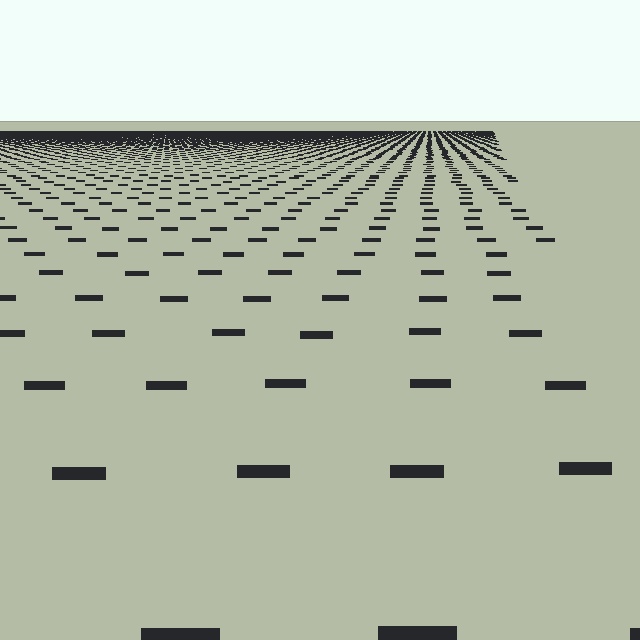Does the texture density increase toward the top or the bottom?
Density increases toward the top.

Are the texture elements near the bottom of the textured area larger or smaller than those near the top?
Larger. Near the bottom, elements are closer to the viewer and appear at a bigger on-screen size.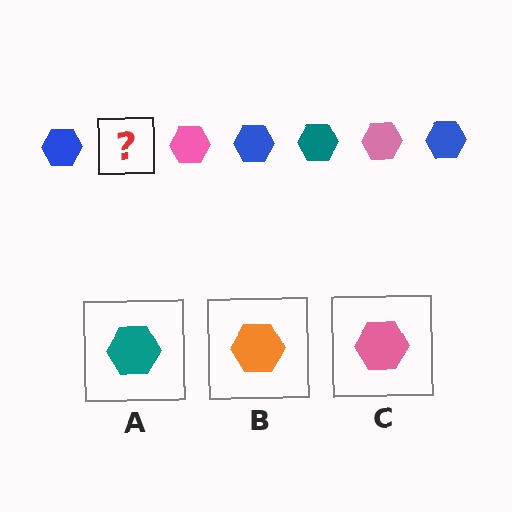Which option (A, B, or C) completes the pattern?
A.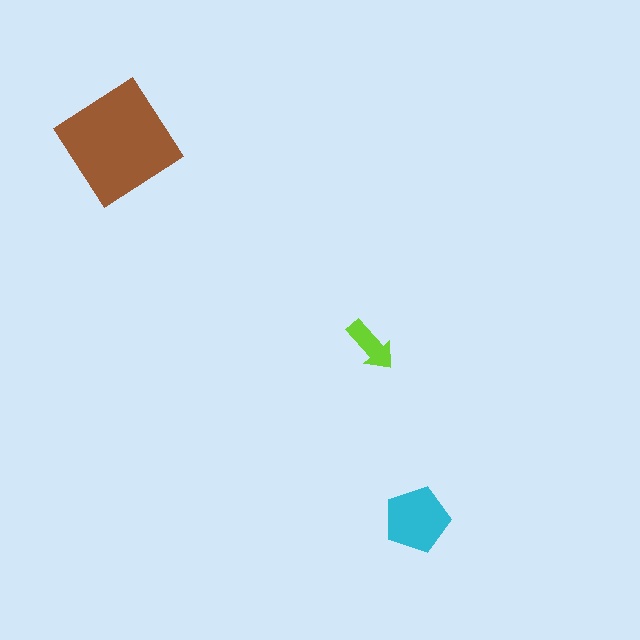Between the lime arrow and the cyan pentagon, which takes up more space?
The cyan pentagon.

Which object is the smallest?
The lime arrow.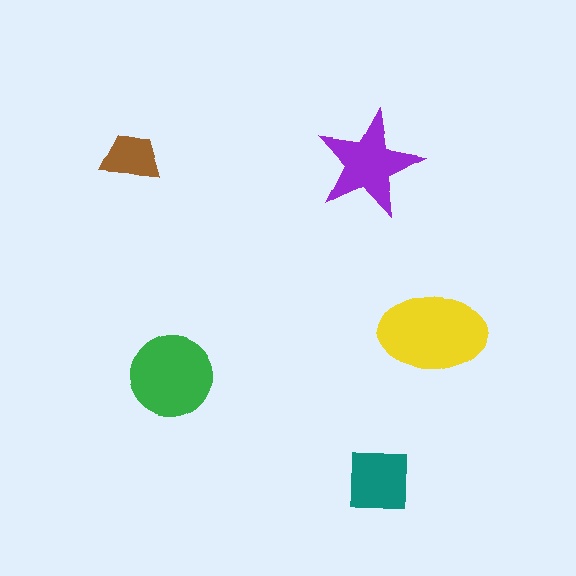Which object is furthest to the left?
The brown trapezoid is leftmost.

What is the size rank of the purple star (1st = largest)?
3rd.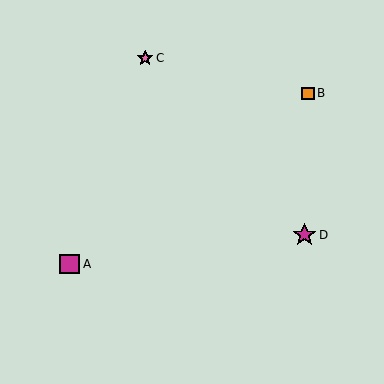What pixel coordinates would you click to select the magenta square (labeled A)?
Click at (70, 264) to select the magenta square A.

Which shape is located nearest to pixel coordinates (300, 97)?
The orange square (labeled B) at (308, 93) is nearest to that location.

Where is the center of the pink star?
The center of the pink star is at (145, 58).